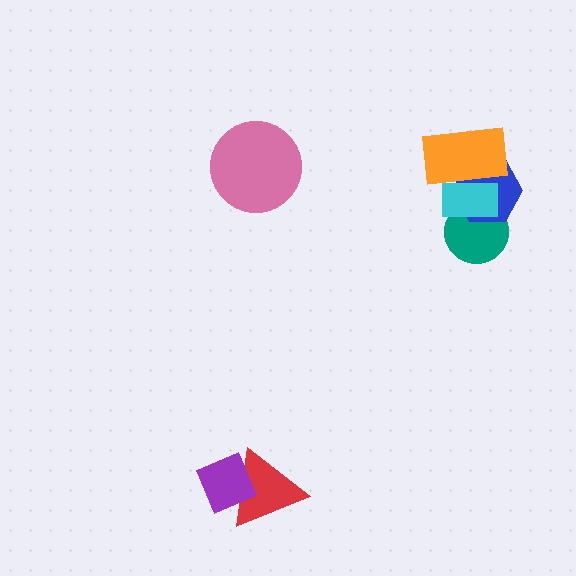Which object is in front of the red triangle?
The purple diamond is in front of the red triangle.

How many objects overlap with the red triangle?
1 object overlaps with the red triangle.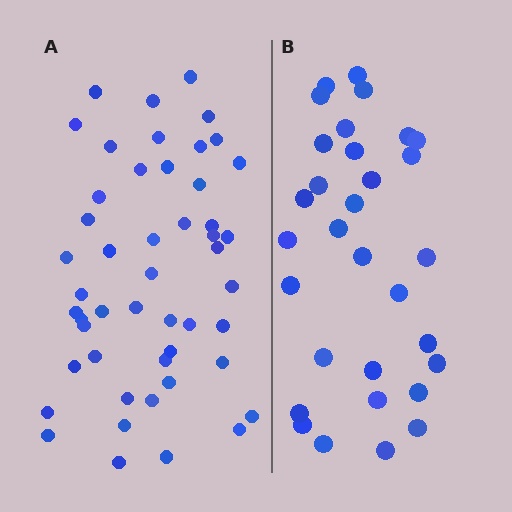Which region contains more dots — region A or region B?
Region A (the left region) has more dots.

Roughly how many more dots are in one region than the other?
Region A has approximately 20 more dots than region B.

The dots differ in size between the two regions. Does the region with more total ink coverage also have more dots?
No. Region B has more total ink coverage because its dots are larger, but region A actually contains more individual dots. Total area can be misleading — the number of items is what matters here.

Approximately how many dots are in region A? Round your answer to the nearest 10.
About 50 dots. (The exact count is 49, which rounds to 50.)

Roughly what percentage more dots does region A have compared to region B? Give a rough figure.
About 60% more.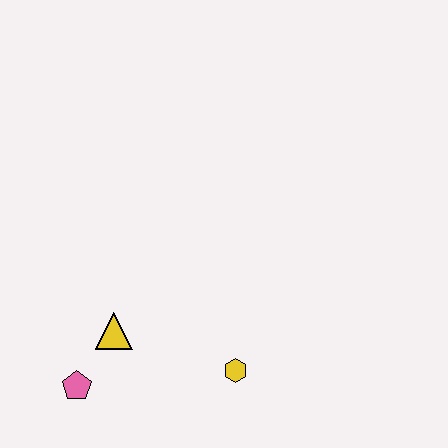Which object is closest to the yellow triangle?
The pink pentagon is closest to the yellow triangle.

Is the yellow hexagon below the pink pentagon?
No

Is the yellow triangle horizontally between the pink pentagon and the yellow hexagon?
Yes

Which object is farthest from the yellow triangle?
The yellow hexagon is farthest from the yellow triangle.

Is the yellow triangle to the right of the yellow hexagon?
No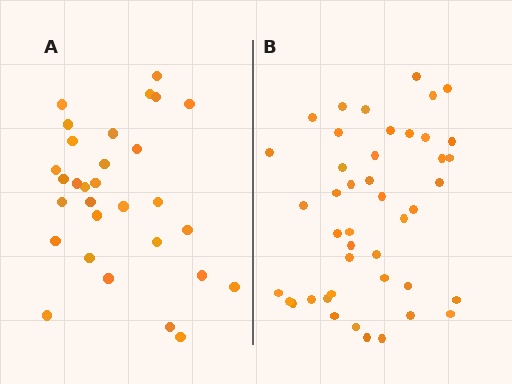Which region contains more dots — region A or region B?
Region B (the right region) has more dots.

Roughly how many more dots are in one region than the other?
Region B has approximately 15 more dots than region A.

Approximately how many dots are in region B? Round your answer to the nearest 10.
About 40 dots. (The exact count is 44, which rounds to 40.)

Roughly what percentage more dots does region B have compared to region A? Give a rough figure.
About 45% more.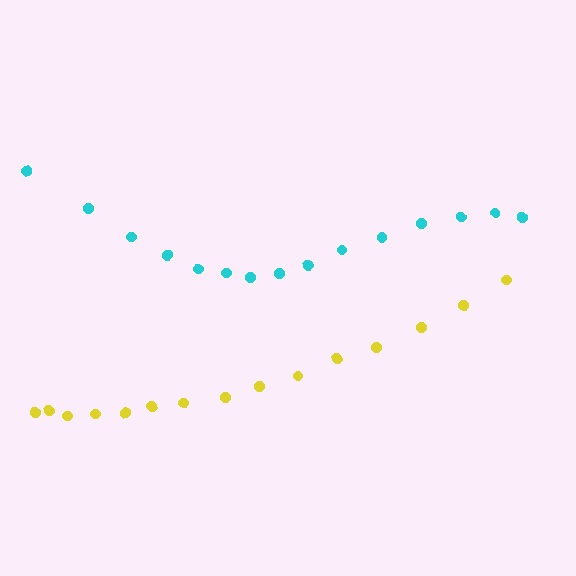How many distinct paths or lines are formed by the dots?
There are 2 distinct paths.